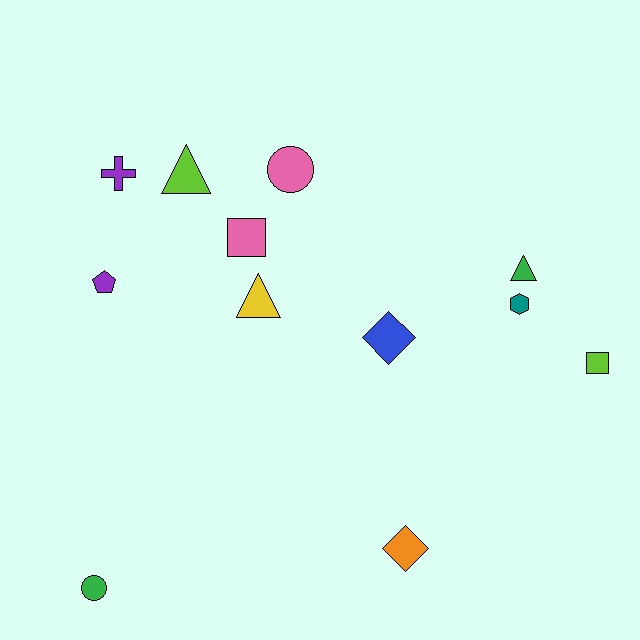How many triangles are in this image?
There are 3 triangles.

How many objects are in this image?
There are 12 objects.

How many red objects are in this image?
There are no red objects.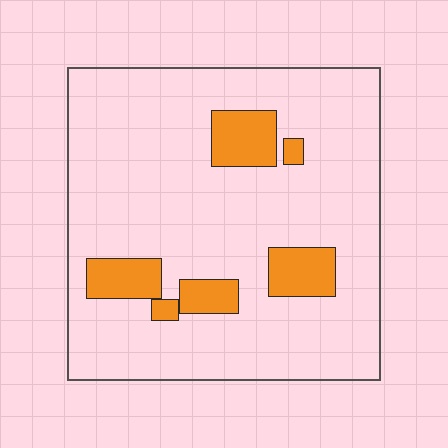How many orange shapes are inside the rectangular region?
6.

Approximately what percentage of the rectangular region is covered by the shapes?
Approximately 15%.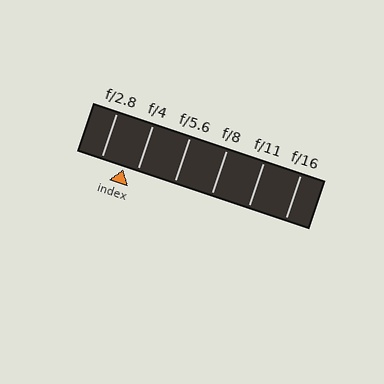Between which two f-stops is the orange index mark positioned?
The index mark is between f/2.8 and f/4.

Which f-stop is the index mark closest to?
The index mark is closest to f/4.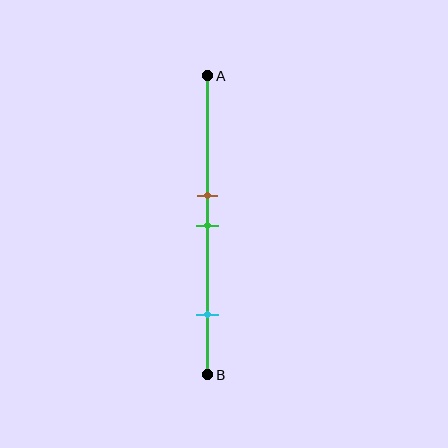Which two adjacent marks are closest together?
The brown and green marks are the closest adjacent pair.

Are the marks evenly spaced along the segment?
No, the marks are not evenly spaced.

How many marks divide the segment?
There are 3 marks dividing the segment.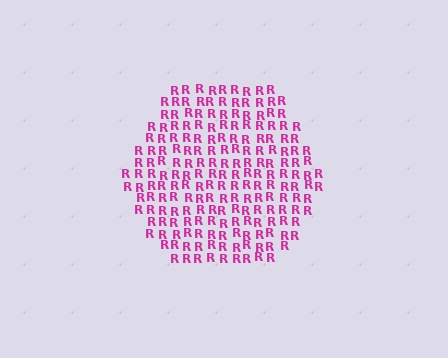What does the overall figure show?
The overall figure shows a hexagon.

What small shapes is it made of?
It is made of small letter R's.